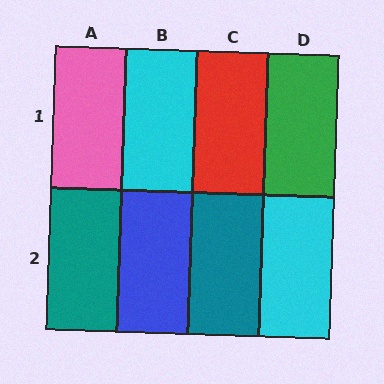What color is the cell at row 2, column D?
Cyan.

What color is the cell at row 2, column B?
Blue.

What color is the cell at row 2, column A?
Teal.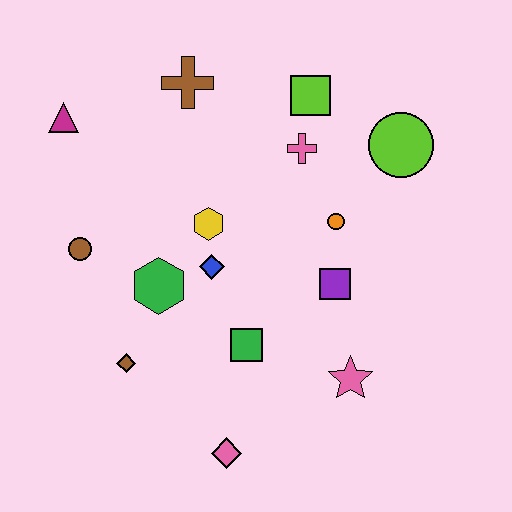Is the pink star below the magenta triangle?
Yes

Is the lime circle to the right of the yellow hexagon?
Yes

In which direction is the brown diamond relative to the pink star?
The brown diamond is to the left of the pink star.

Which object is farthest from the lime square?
The pink diamond is farthest from the lime square.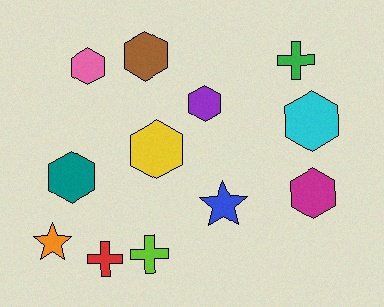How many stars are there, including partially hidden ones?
There are 2 stars.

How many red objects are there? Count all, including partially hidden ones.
There is 1 red object.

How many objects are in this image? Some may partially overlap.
There are 12 objects.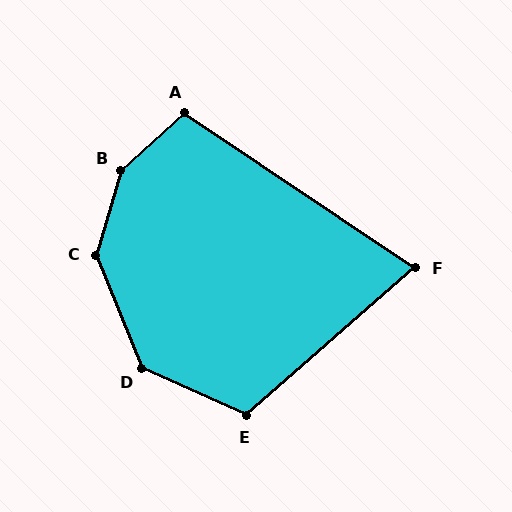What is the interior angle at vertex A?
Approximately 104 degrees (obtuse).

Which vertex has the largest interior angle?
B, at approximately 148 degrees.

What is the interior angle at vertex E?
Approximately 114 degrees (obtuse).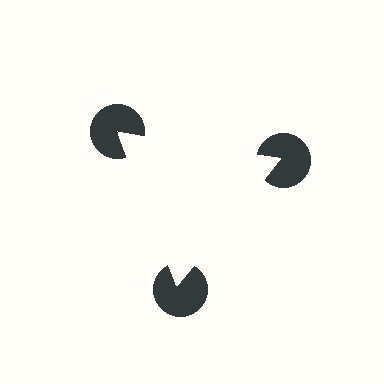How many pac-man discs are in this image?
There are 3 — one at each vertex of the illusory triangle.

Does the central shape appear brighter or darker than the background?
It typically appears slightly brighter than the background, even though no actual brightness change is drawn.